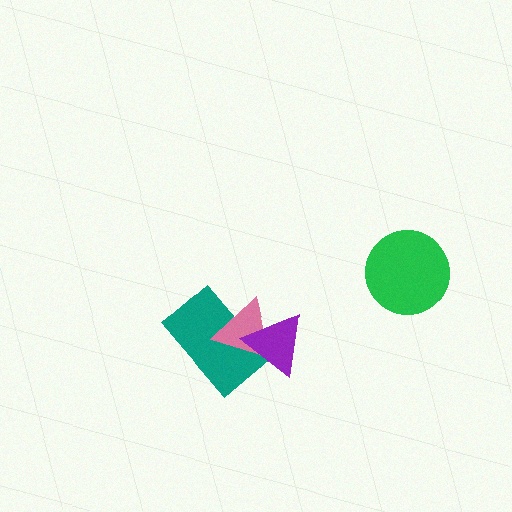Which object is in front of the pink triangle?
The purple triangle is in front of the pink triangle.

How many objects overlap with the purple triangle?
2 objects overlap with the purple triangle.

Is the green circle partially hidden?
No, no other shape covers it.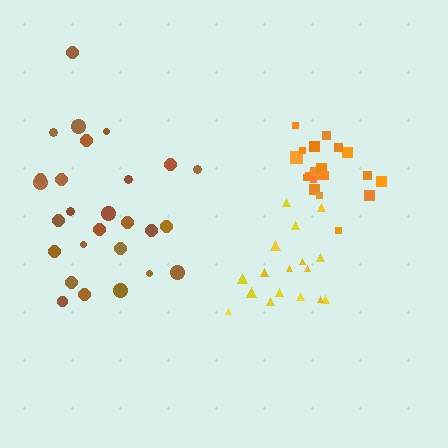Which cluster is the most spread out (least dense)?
Brown.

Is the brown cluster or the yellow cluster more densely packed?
Yellow.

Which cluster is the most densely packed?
Orange.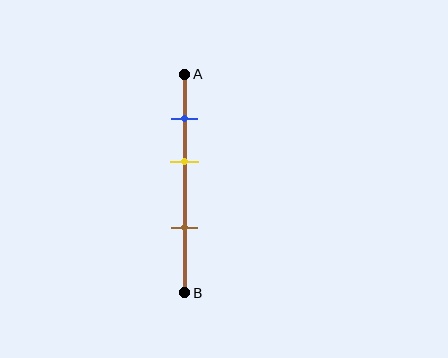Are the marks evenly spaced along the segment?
Yes, the marks are approximately evenly spaced.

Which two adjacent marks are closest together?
The blue and yellow marks are the closest adjacent pair.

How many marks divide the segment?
There are 3 marks dividing the segment.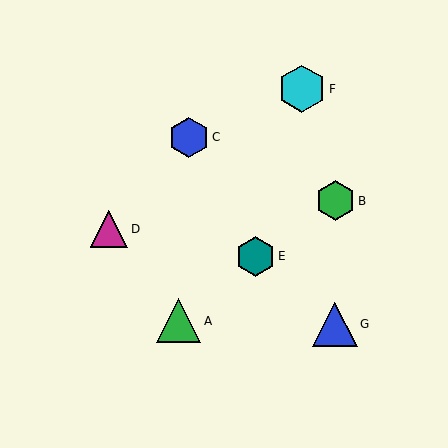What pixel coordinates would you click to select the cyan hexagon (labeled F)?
Click at (302, 89) to select the cyan hexagon F.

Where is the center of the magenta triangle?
The center of the magenta triangle is at (109, 229).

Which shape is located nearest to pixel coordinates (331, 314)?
The blue triangle (labeled G) at (335, 324) is nearest to that location.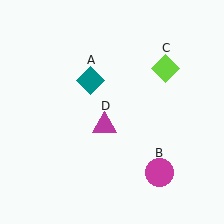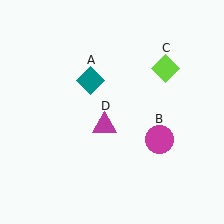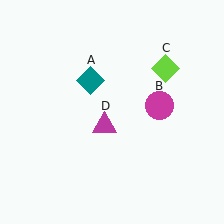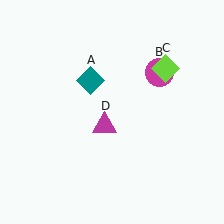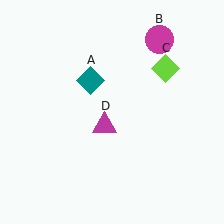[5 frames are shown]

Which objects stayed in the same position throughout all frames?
Teal diamond (object A) and lime diamond (object C) and magenta triangle (object D) remained stationary.